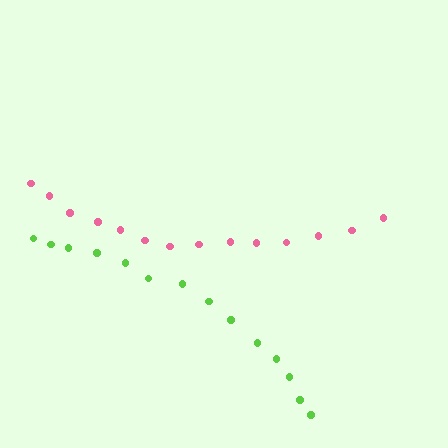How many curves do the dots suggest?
There are 2 distinct paths.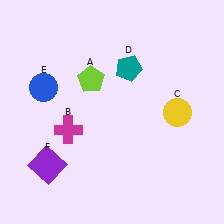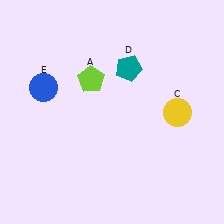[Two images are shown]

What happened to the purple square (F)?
The purple square (F) was removed in Image 2. It was in the bottom-left area of Image 1.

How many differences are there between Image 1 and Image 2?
There are 2 differences between the two images.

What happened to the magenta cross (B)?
The magenta cross (B) was removed in Image 2. It was in the bottom-left area of Image 1.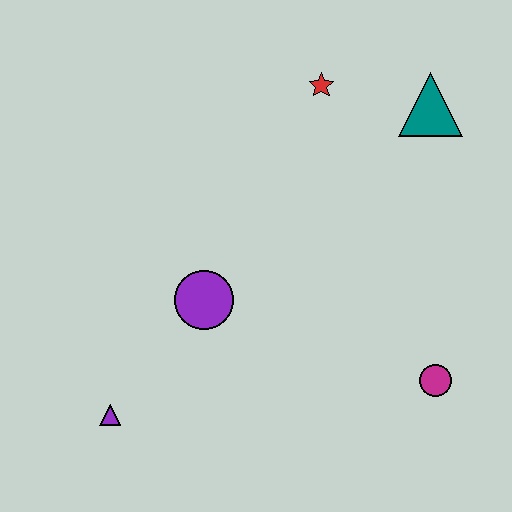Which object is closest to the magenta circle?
The purple circle is closest to the magenta circle.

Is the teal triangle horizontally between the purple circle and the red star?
No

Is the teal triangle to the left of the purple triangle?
No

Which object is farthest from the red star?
The purple triangle is farthest from the red star.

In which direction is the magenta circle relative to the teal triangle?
The magenta circle is below the teal triangle.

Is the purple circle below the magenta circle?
No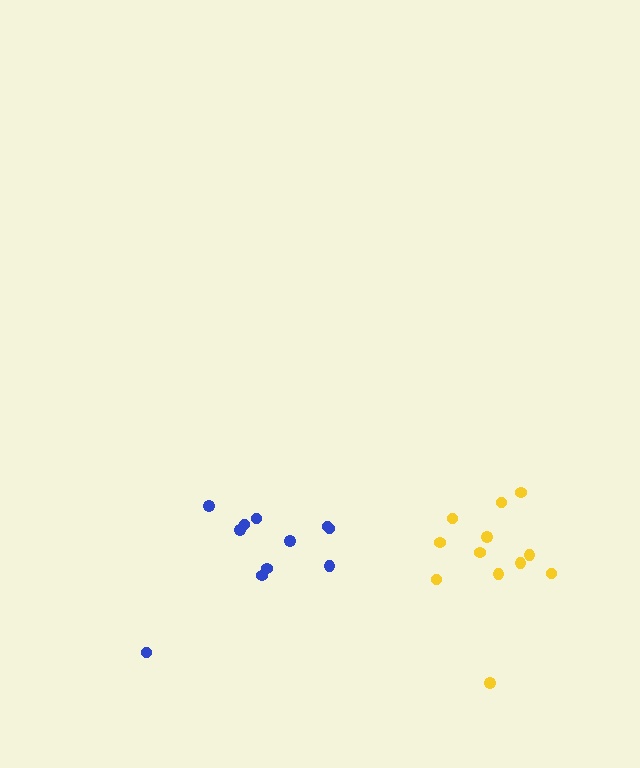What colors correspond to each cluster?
The clusters are colored: blue, yellow.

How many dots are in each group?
Group 1: 11 dots, Group 2: 12 dots (23 total).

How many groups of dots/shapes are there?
There are 2 groups.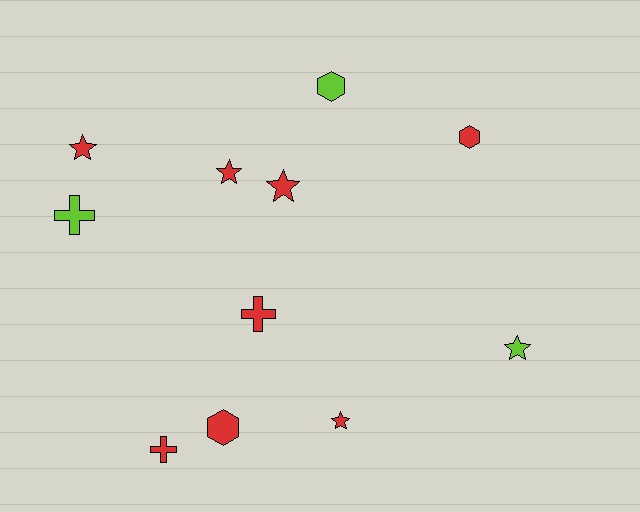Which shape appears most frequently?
Star, with 5 objects.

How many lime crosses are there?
There is 1 lime cross.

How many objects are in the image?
There are 11 objects.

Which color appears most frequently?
Red, with 8 objects.